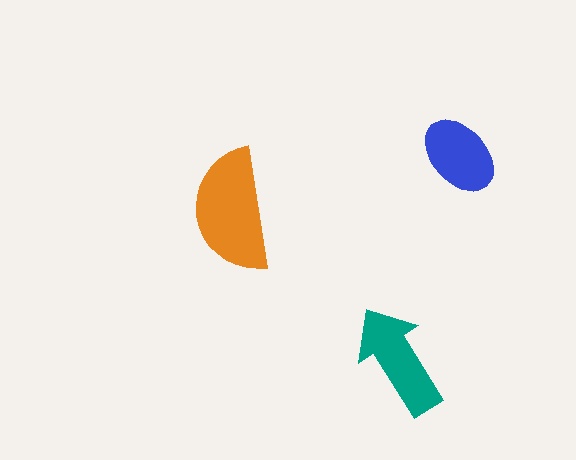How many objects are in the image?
There are 3 objects in the image.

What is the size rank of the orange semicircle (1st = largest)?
1st.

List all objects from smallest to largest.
The blue ellipse, the teal arrow, the orange semicircle.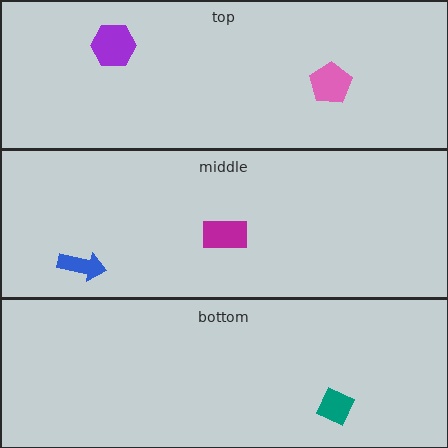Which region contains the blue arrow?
The middle region.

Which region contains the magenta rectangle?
The middle region.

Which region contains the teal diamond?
The bottom region.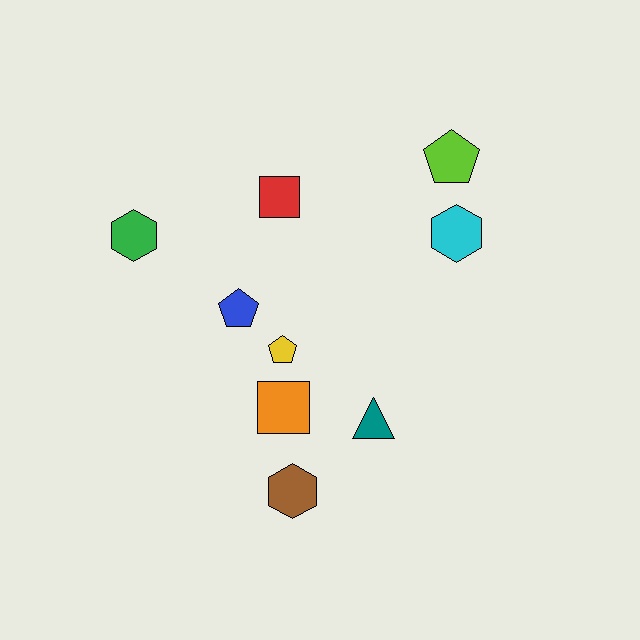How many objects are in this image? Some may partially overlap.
There are 9 objects.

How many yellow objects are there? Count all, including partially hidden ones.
There is 1 yellow object.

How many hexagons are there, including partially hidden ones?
There are 3 hexagons.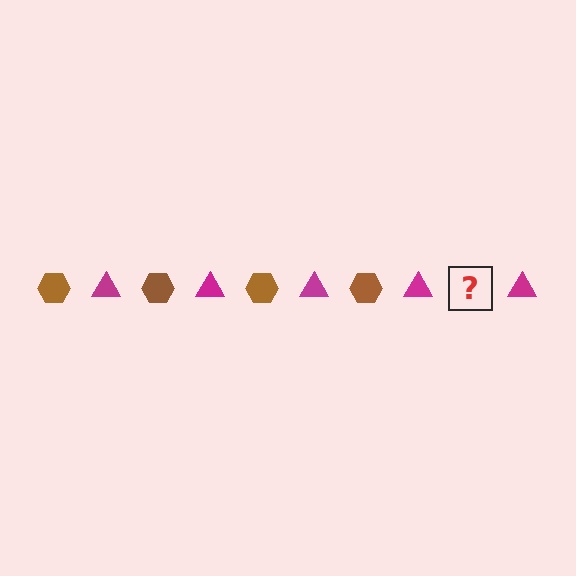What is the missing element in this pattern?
The missing element is a brown hexagon.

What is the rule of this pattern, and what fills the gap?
The rule is that the pattern alternates between brown hexagon and magenta triangle. The gap should be filled with a brown hexagon.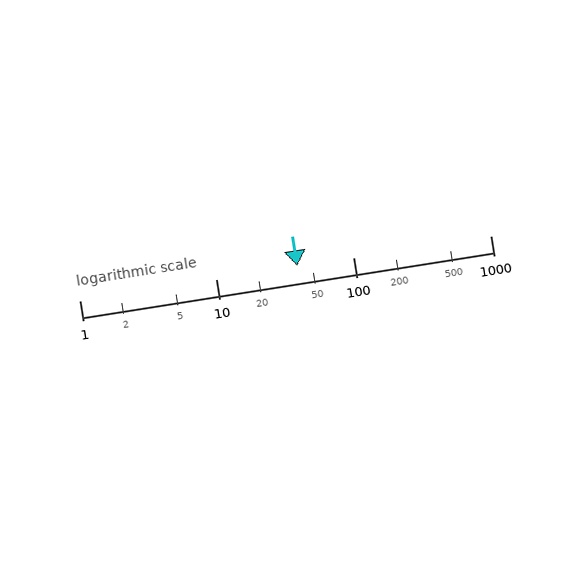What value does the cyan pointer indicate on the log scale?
The pointer indicates approximately 39.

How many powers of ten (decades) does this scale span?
The scale spans 3 decades, from 1 to 1000.